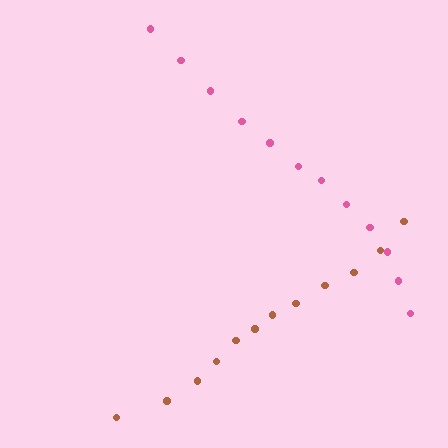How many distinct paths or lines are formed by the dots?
There are 2 distinct paths.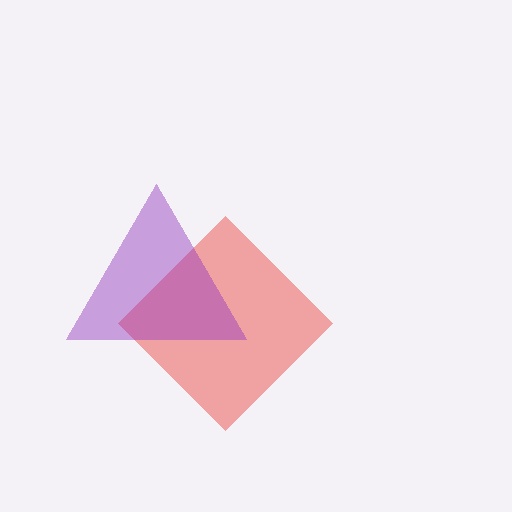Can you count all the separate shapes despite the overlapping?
Yes, there are 2 separate shapes.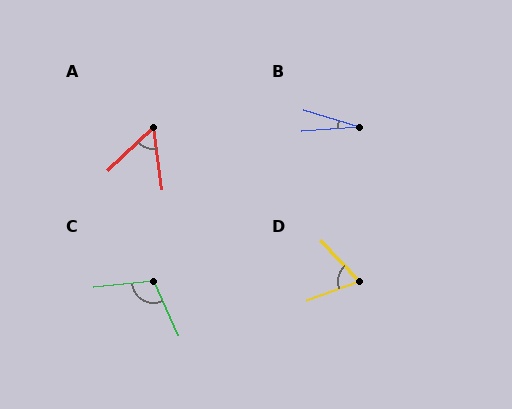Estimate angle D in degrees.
Approximately 66 degrees.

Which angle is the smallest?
B, at approximately 20 degrees.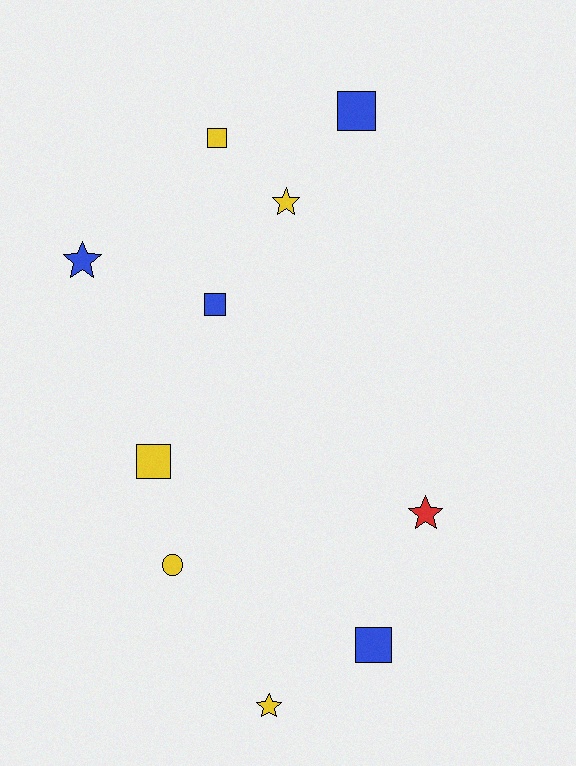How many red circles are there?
There are no red circles.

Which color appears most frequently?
Yellow, with 5 objects.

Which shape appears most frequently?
Square, with 5 objects.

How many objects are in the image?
There are 10 objects.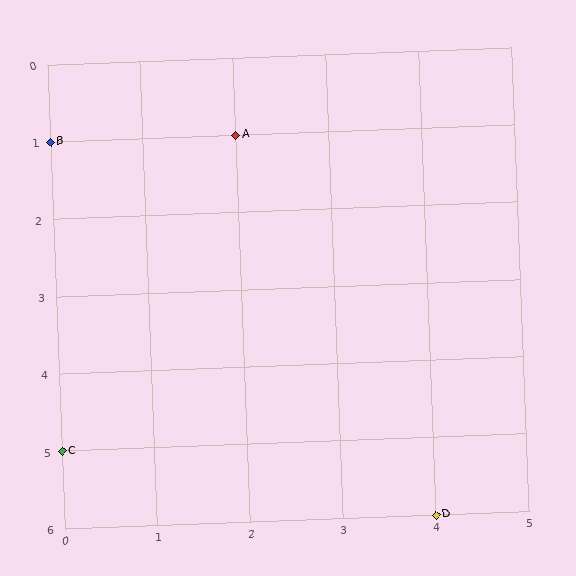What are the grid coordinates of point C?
Point C is at grid coordinates (0, 5).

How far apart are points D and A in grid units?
Points D and A are 2 columns and 5 rows apart (about 5.4 grid units diagonally).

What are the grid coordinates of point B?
Point B is at grid coordinates (0, 1).